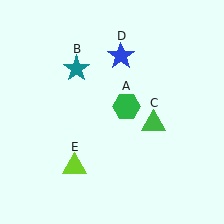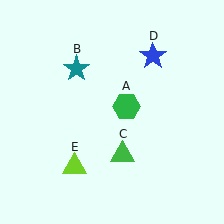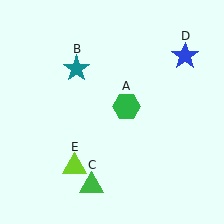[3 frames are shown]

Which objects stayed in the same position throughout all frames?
Green hexagon (object A) and teal star (object B) and lime triangle (object E) remained stationary.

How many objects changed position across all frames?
2 objects changed position: green triangle (object C), blue star (object D).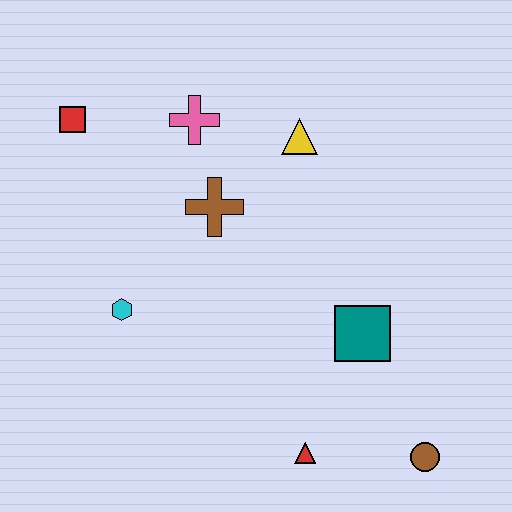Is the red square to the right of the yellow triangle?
No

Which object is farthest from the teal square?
The red square is farthest from the teal square.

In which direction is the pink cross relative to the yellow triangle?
The pink cross is to the left of the yellow triangle.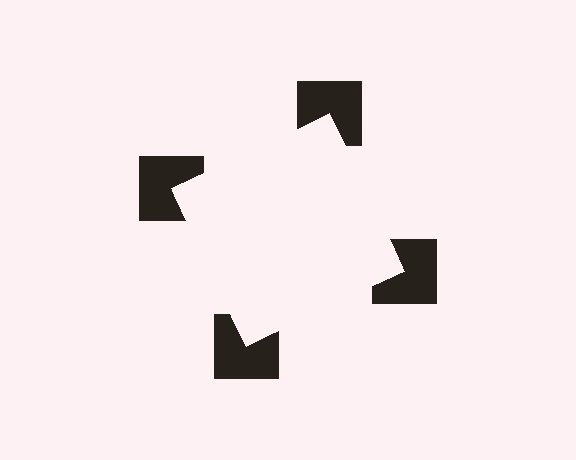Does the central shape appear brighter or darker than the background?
It typically appears slightly brighter than the background, even though no actual brightness change is drawn.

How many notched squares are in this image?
There are 4 — one at each vertex of the illusory square.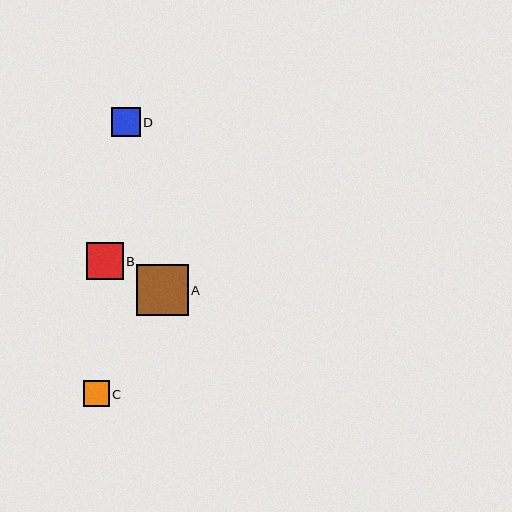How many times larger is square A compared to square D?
Square A is approximately 1.7 times the size of square D.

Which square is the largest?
Square A is the largest with a size of approximately 51 pixels.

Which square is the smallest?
Square C is the smallest with a size of approximately 26 pixels.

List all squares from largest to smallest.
From largest to smallest: A, B, D, C.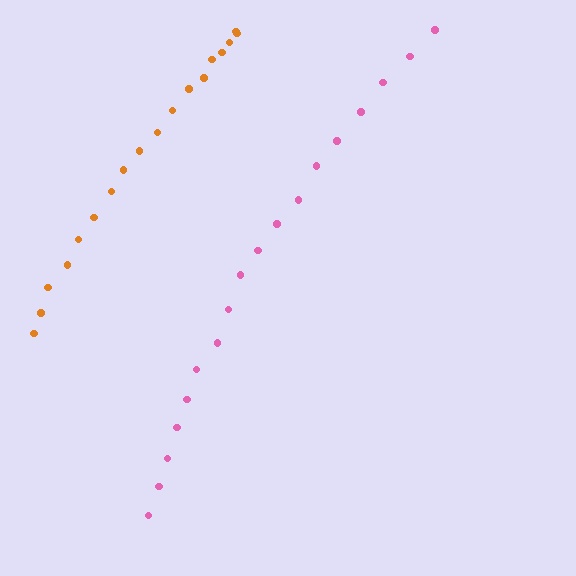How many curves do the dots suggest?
There are 2 distinct paths.